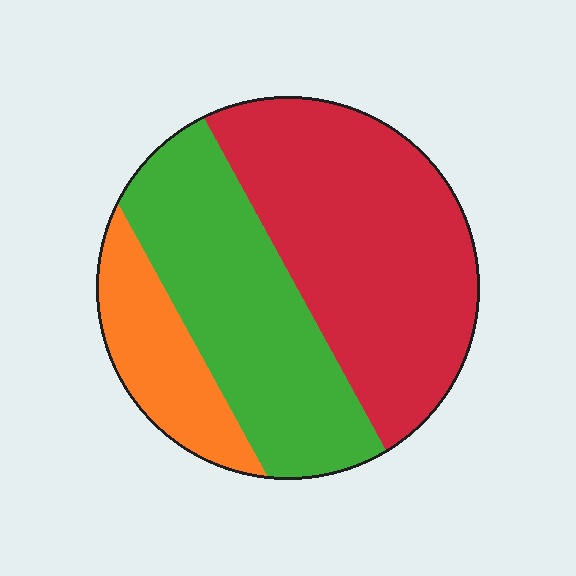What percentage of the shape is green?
Green takes up about three eighths (3/8) of the shape.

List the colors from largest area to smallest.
From largest to smallest: red, green, orange.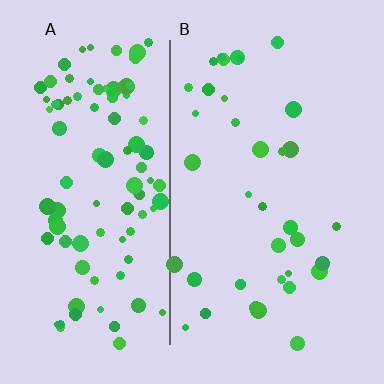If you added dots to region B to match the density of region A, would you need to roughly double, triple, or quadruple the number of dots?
Approximately triple.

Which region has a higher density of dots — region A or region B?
A (the left).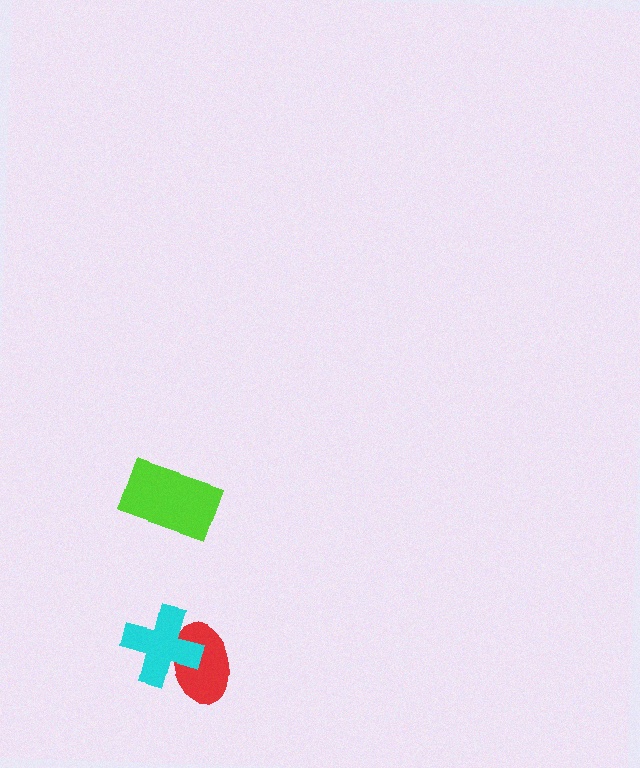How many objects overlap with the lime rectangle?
0 objects overlap with the lime rectangle.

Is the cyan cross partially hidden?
No, no other shape covers it.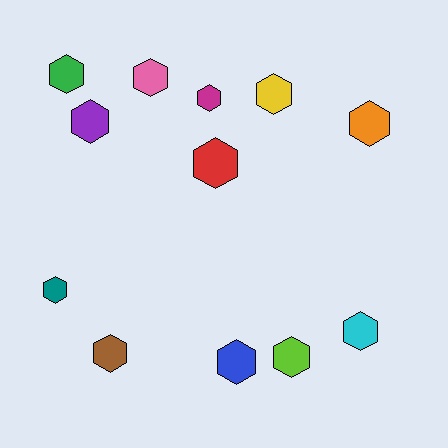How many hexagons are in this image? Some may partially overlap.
There are 12 hexagons.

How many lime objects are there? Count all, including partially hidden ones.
There is 1 lime object.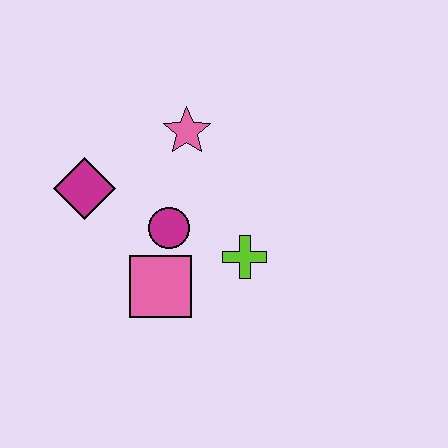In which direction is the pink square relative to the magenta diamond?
The pink square is below the magenta diamond.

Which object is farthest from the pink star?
The pink square is farthest from the pink star.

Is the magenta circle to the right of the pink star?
No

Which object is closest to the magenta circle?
The pink square is closest to the magenta circle.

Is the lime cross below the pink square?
No